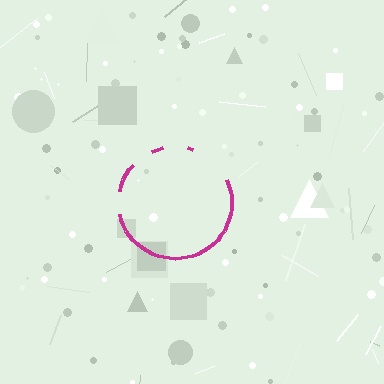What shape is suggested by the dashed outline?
The dashed outline suggests a circle.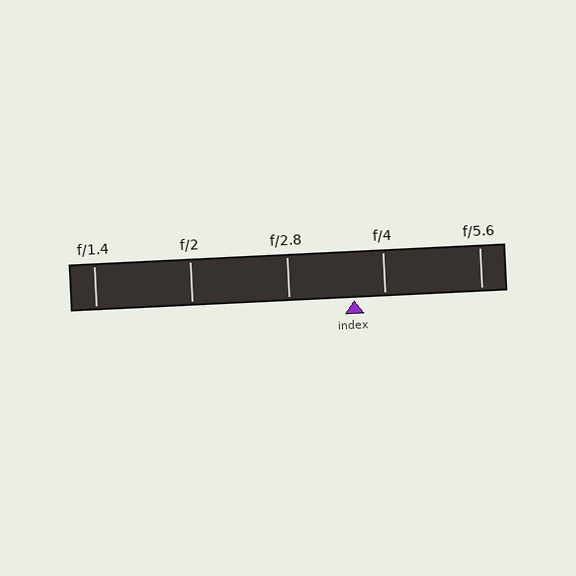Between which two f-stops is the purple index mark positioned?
The index mark is between f/2.8 and f/4.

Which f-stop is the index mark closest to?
The index mark is closest to f/4.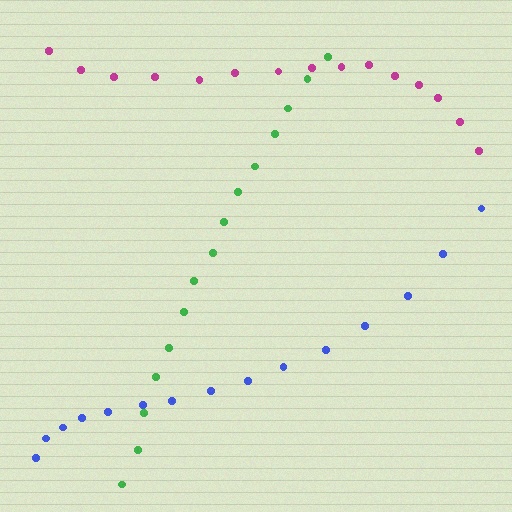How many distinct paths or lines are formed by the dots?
There are 3 distinct paths.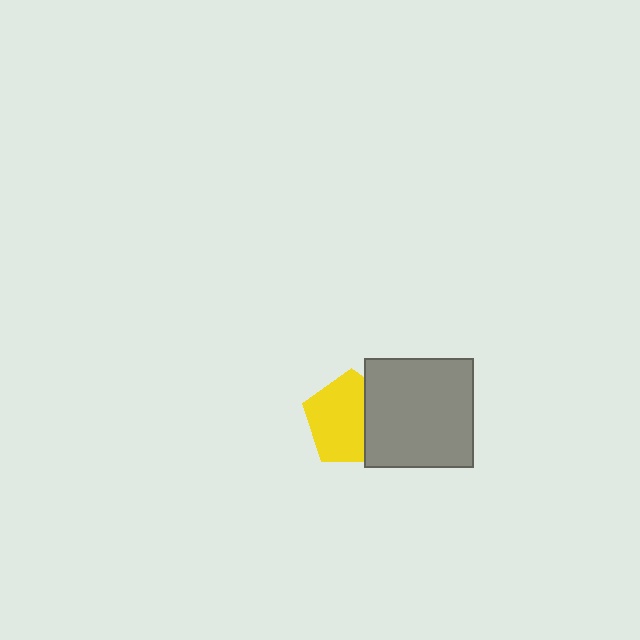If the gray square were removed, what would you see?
You would see the complete yellow pentagon.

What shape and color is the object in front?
The object in front is a gray square.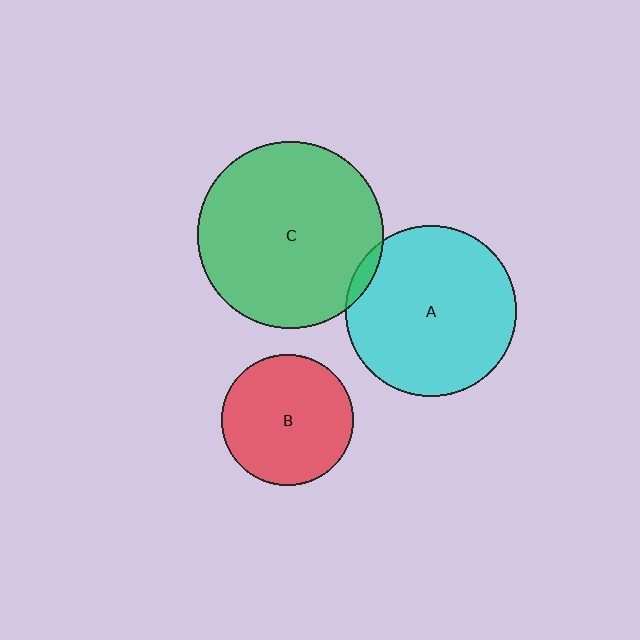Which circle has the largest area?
Circle C (green).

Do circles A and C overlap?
Yes.